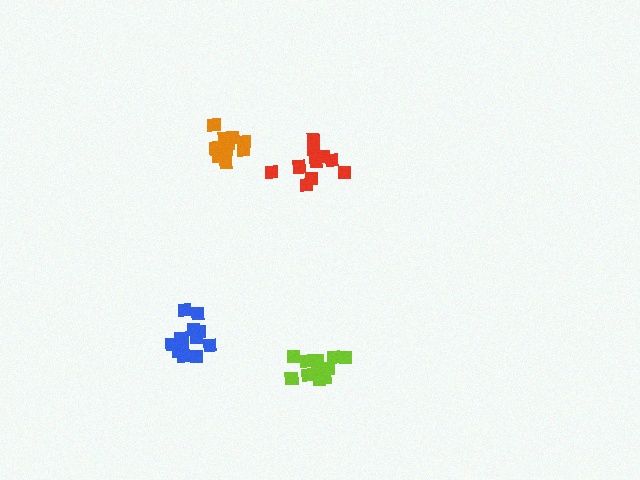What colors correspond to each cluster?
The clusters are colored: orange, blue, red, lime.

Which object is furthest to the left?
The blue cluster is leftmost.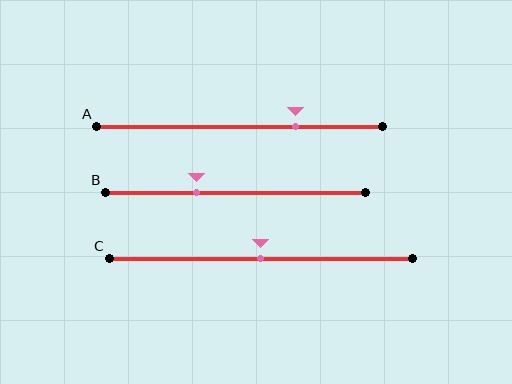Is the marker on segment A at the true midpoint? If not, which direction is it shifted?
No, the marker on segment A is shifted to the right by about 19% of the segment length.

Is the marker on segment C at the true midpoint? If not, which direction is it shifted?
Yes, the marker on segment C is at the true midpoint.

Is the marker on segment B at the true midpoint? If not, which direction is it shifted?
No, the marker on segment B is shifted to the left by about 15% of the segment length.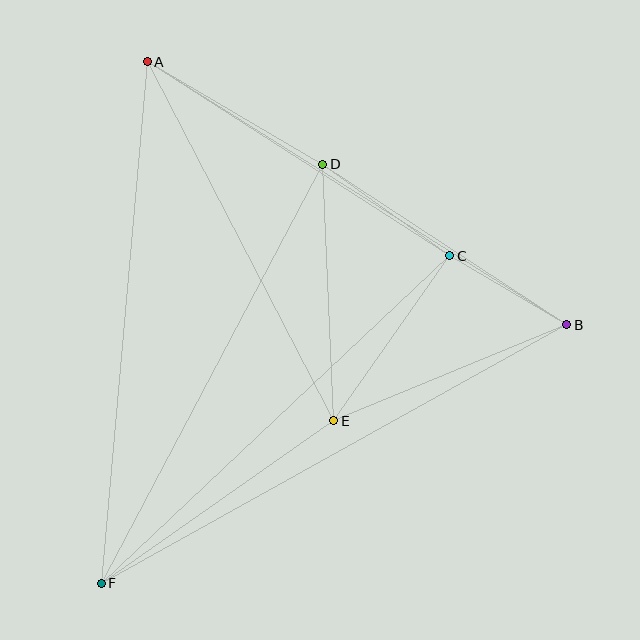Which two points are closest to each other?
Points B and C are closest to each other.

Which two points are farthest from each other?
Points B and F are farthest from each other.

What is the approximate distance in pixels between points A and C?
The distance between A and C is approximately 359 pixels.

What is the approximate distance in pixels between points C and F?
The distance between C and F is approximately 479 pixels.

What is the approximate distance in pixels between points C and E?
The distance between C and E is approximately 202 pixels.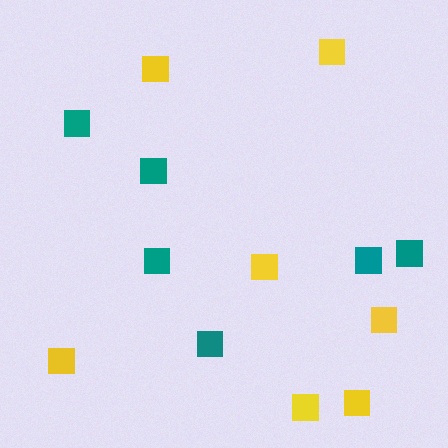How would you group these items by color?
There are 2 groups: one group of yellow squares (7) and one group of teal squares (6).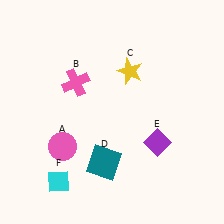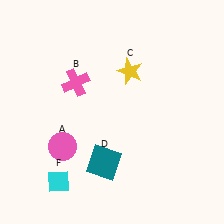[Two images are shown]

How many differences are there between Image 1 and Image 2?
There is 1 difference between the two images.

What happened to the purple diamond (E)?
The purple diamond (E) was removed in Image 2. It was in the bottom-right area of Image 1.